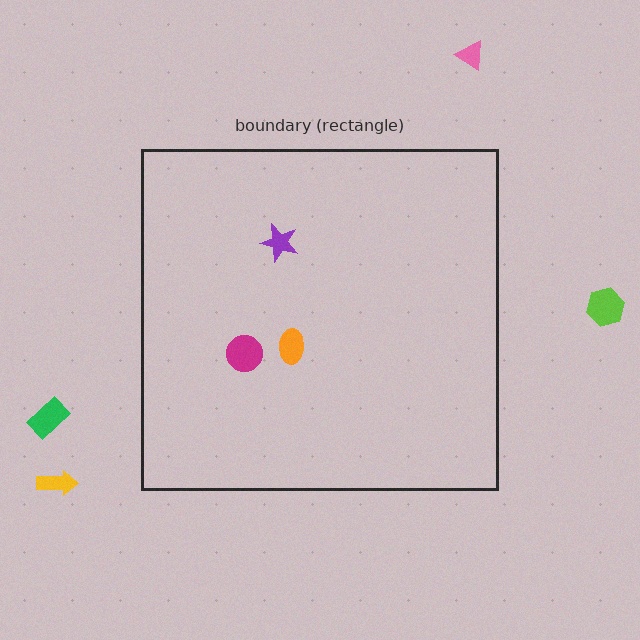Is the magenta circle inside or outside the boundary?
Inside.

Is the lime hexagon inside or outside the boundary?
Outside.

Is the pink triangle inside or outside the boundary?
Outside.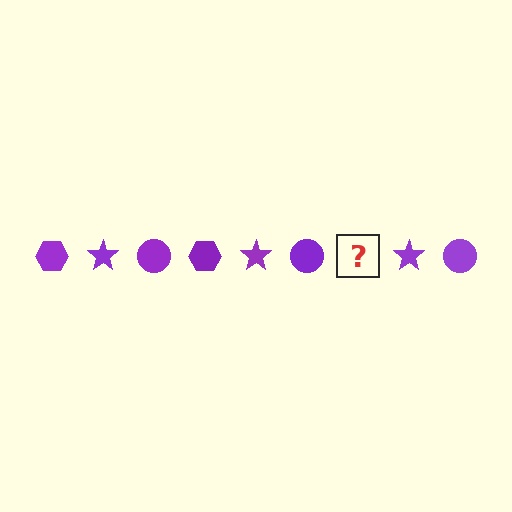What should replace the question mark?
The question mark should be replaced with a purple hexagon.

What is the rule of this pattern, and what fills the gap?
The rule is that the pattern cycles through hexagon, star, circle shapes in purple. The gap should be filled with a purple hexagon.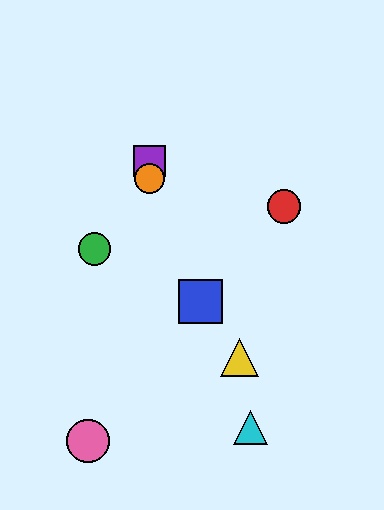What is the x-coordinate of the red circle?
The red circle is at x≈284.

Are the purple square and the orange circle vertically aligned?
Yes, both are at x≈149.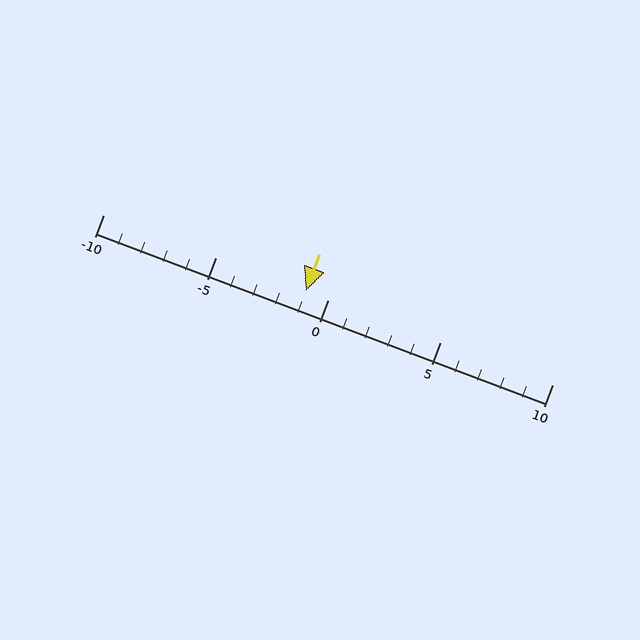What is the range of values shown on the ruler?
The ruler shows values from -10 to 10.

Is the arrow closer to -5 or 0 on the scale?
The arrow is closer to 0.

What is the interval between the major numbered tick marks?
The major tick marks are spaced 5 units apart.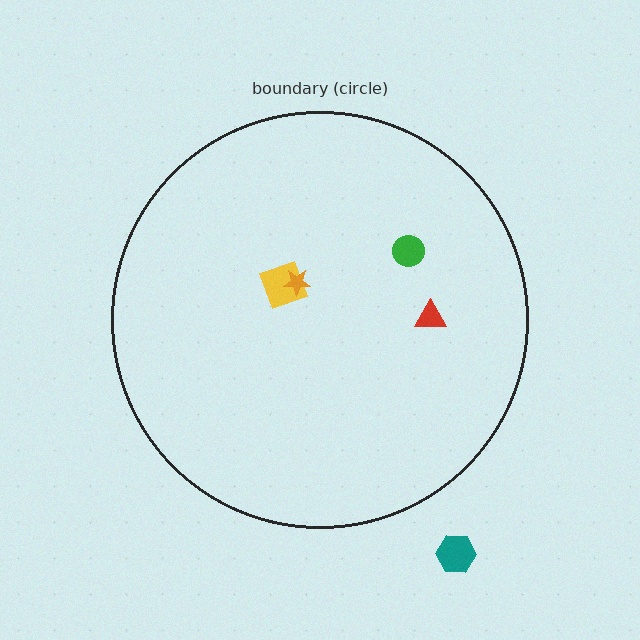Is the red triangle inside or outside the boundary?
Inside.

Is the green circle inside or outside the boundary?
Inside.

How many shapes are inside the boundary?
4 inside, 1 outside.